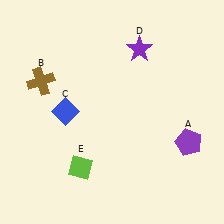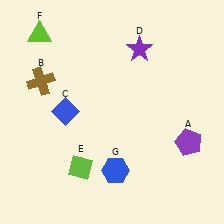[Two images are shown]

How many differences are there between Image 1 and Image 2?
There are 2 differences between the two images.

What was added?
A lime triangle (F), a blue hexagon (G) were added in Image 2.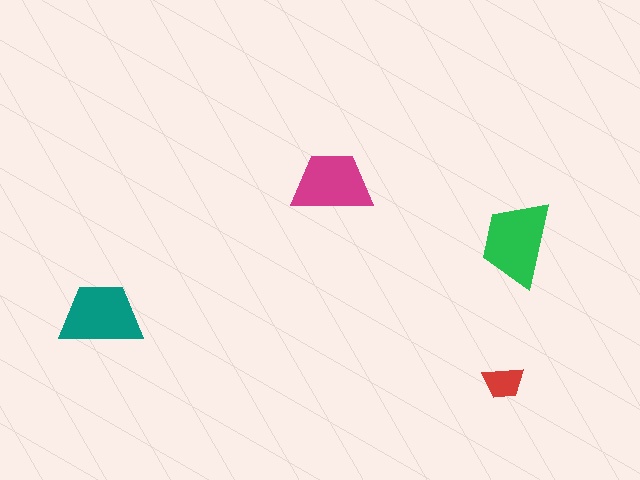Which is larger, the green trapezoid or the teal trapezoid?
The green one.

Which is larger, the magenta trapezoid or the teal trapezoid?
The teal one.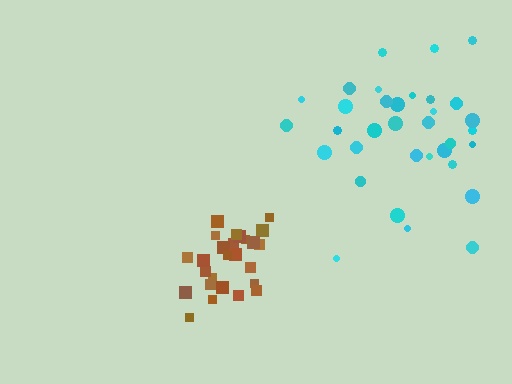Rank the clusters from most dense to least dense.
brown, cyan.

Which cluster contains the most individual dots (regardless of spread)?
Cyan (34).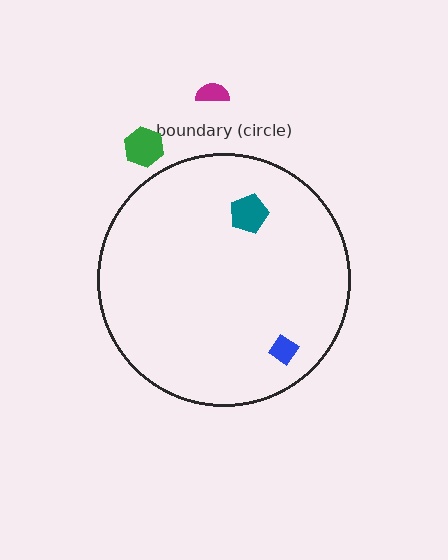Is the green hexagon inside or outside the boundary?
Outside.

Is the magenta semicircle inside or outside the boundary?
Outside.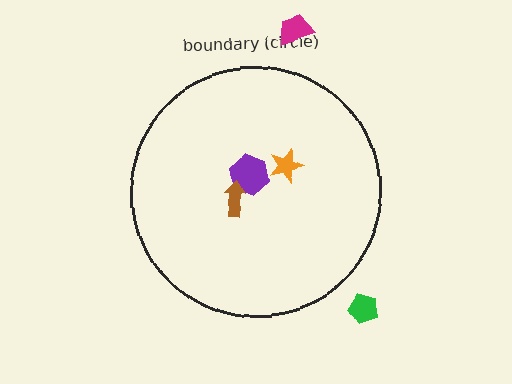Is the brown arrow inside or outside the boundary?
Inside.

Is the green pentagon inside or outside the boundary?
Outside.